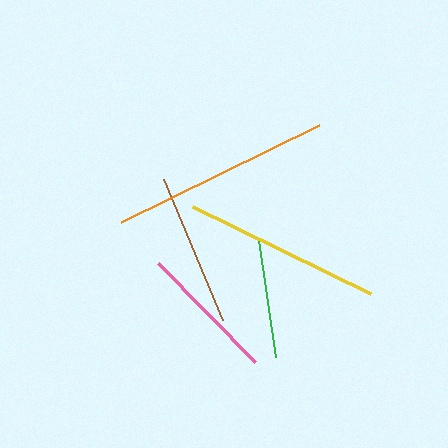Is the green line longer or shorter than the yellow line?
The yellow line is longer than the green line.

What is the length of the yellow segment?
The yellow segment is approximately 198 pixels long.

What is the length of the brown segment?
The brown segment is approximately 153 pixels long.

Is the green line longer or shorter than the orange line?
The orange line is longer than the green line.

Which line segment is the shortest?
The green line is the shortest at approximately 118 pixels.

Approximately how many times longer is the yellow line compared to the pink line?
The yellow line is approximately 1.4 times the length of the pink line.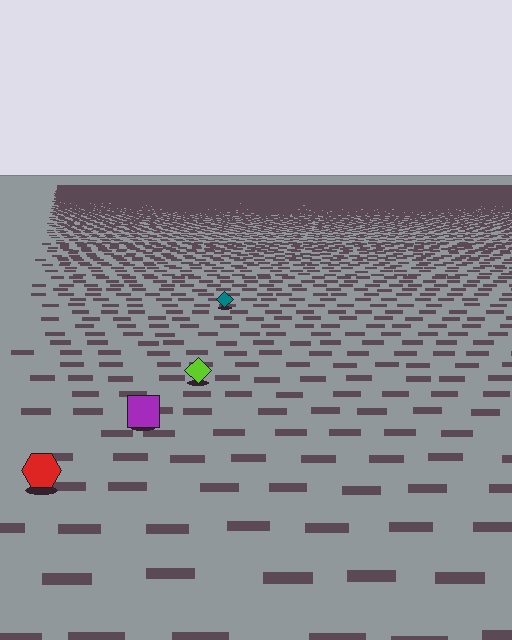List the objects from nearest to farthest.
From nearest to farthest: the red hexagon, the purple square, the lime diamond, the teal diamond.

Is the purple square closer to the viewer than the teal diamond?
Yes. The purple square is closer — you can tell from the texture gradient: the ground texture is coarser near it.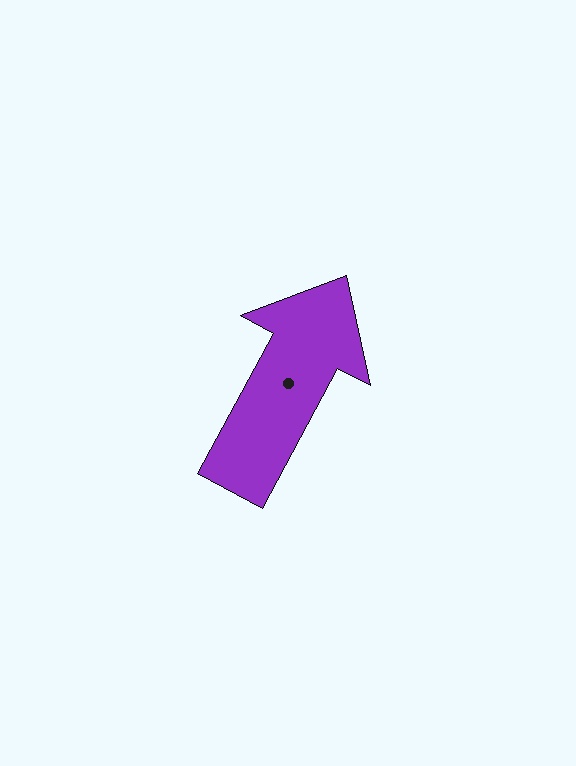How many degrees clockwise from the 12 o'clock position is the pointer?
Approximately 28 degrees.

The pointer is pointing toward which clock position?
Roughly 1 o'clock.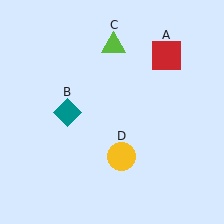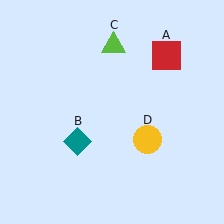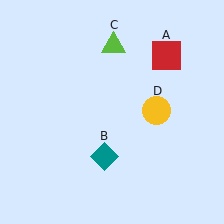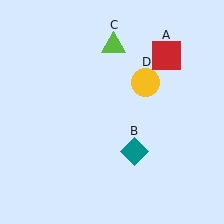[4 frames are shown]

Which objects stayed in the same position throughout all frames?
Red square (object A) and lime triangle (object C) remained stationary.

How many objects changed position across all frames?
2 objects changed position: teal diamond (object B), yellow circle (object D).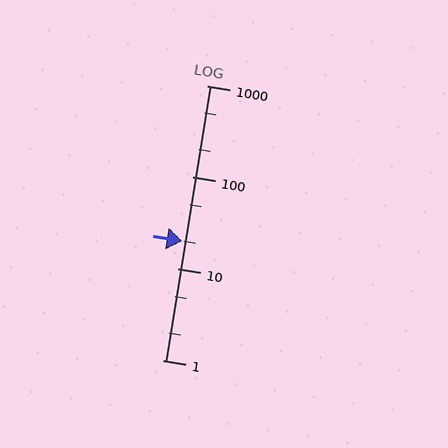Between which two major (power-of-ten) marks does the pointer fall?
The pointer is between 10 and 100.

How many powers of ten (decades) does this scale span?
The scale spans 3 decades, from 1 to 1000.